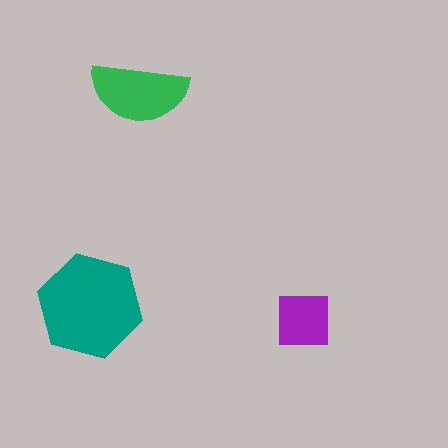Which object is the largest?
The teal hexagon.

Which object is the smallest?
The purple square.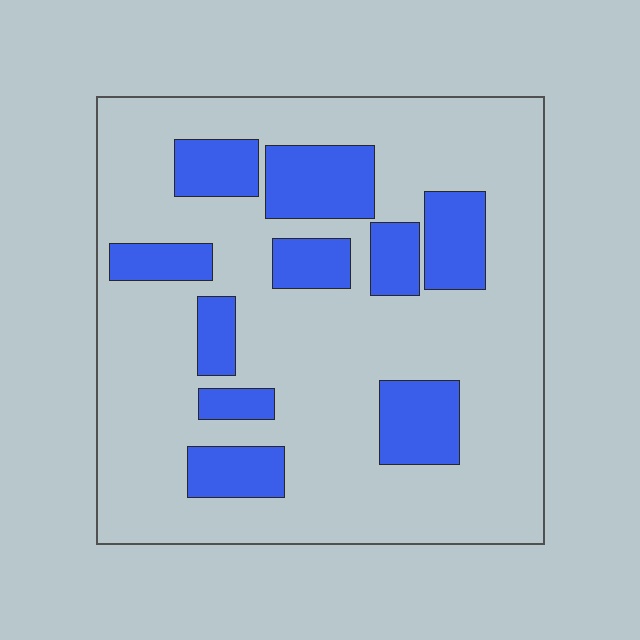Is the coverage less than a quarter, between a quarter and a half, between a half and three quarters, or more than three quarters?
Less than a quarter.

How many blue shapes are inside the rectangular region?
10.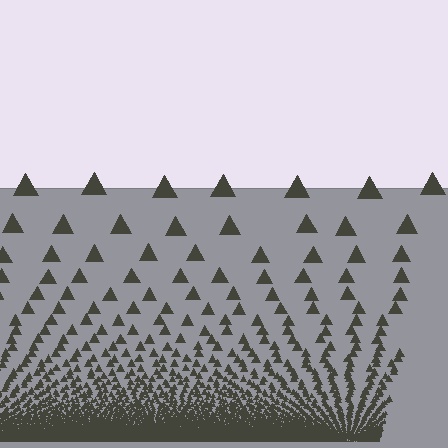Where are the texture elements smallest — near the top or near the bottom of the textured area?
Near the bottom.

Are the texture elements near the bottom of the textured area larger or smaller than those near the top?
Smaller. The gradient is inverted — elements near the bottom are smaller and denser.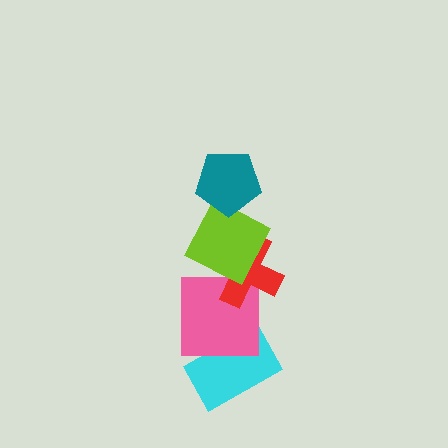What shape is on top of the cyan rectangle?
The pink square is on top of the cyan rectangle.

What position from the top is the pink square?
The pink square is 4th from the top.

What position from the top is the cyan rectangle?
The cyan rectangle is 5th from the top.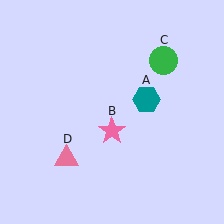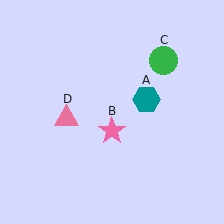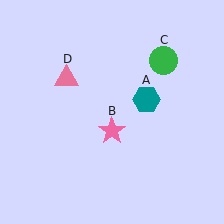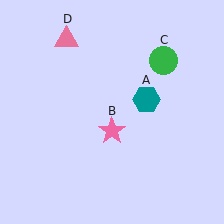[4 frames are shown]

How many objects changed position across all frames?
1 object changed position: pink triangle (object D).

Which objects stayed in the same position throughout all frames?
Teal hexagon (object A) and pink star (object B) and green circle (object C) remained stationary.